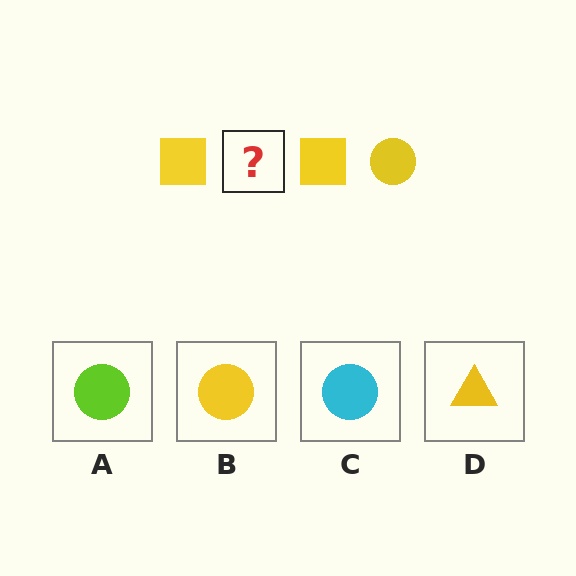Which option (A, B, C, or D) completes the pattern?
B.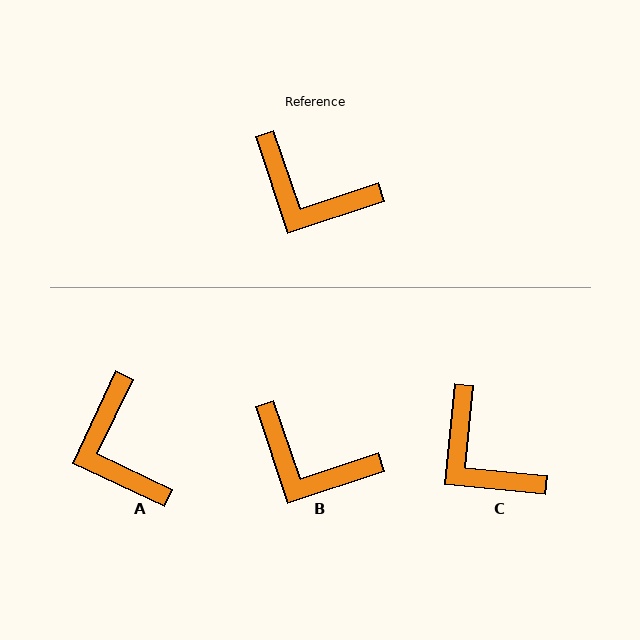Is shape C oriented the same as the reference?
No, it is off by about 24 degrees.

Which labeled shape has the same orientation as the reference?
B.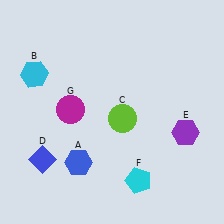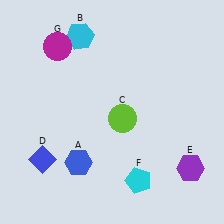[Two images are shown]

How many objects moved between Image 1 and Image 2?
3 objects moved between the two images.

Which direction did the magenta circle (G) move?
The magenta circle (G) moved up.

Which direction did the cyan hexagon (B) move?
The cyan hexagon (B) moved right.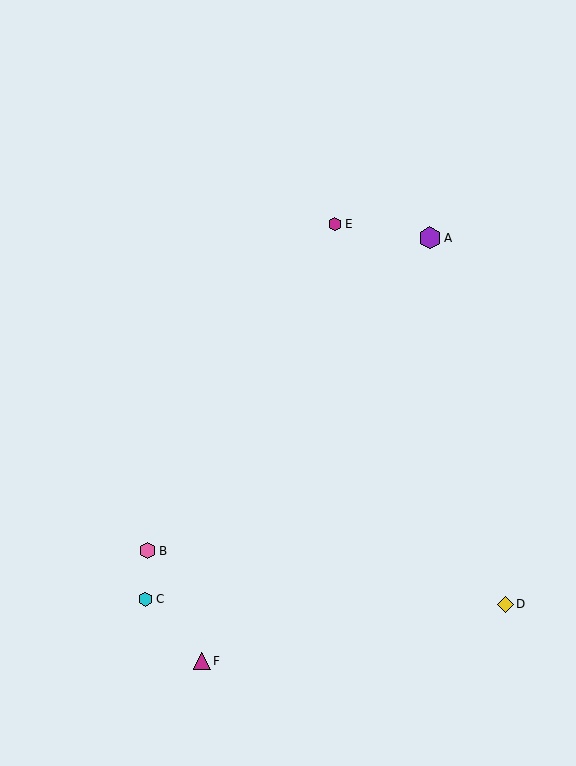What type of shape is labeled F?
Shape F is a magenta triangle.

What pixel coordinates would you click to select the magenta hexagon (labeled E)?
Click at (335, 224) to select the magenta hexagon E.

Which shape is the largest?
The purple hexagon (labeled A) is the largest.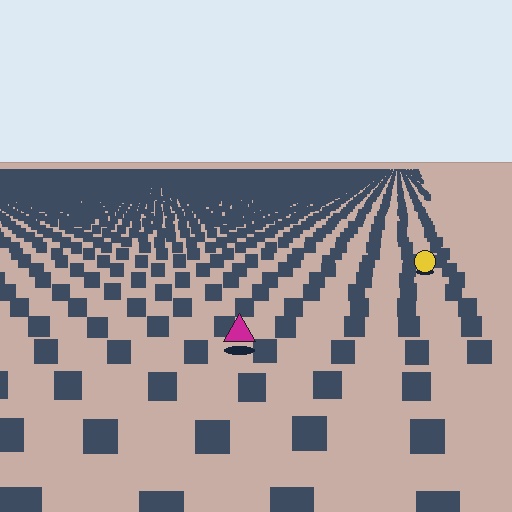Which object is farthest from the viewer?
The yellow circle is farthest from the viewer. It appears smaller and the ground texture around it is denser.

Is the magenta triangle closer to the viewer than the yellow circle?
Yes. The magenta triangle is closer — you can tell from the texture gradient: the ground texture is coarser near it.